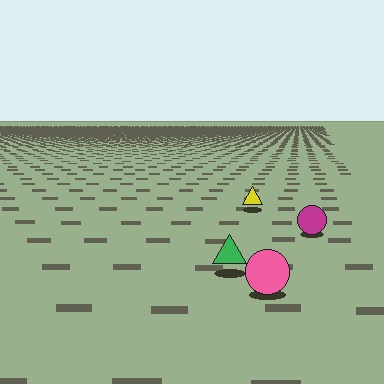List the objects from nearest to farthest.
From nearest to farthest: the pink circle, the green triangle, the magenta circle, the yellow triangle.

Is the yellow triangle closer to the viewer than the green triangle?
No. The green triangle is closer — you can tell from the texture gradient: the ground texture is coarser near it.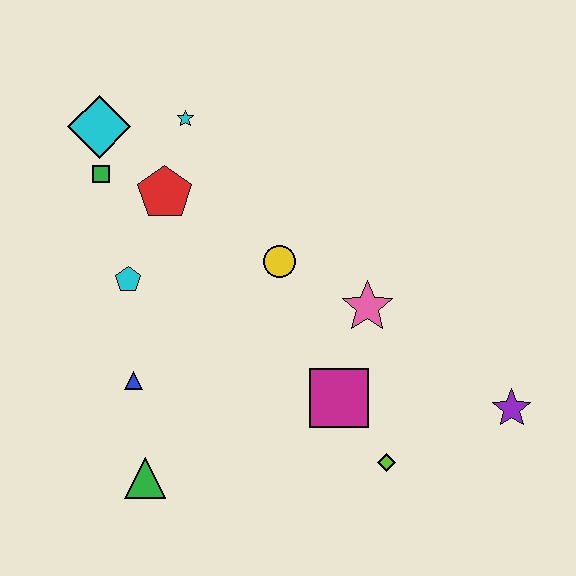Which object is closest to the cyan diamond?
The green square is closest to the cyan diamond.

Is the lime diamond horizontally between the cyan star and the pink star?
No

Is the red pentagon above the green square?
No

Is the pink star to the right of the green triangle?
Yes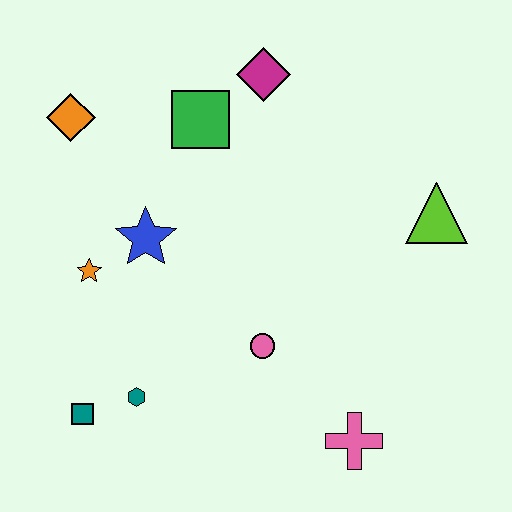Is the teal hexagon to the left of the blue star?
Yes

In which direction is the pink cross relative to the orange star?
The pink cross is to the right of the orange star.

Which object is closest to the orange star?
The blue star is closest to the orange star.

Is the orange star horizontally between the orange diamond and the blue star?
Yes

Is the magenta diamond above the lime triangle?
Yes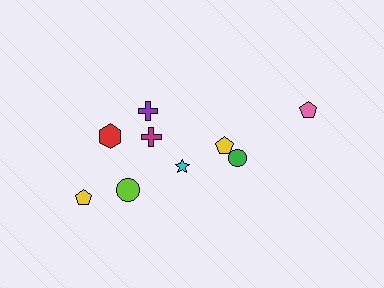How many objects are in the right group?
There are 3 objects.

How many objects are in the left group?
There are 6 objects.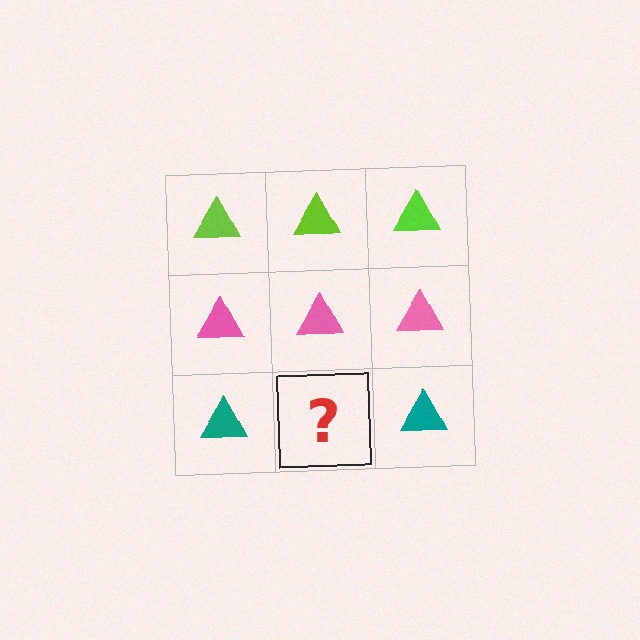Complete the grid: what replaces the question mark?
The question mark should be replaced with a teal triangle.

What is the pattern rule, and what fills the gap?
The rule is that each row has a consistent color. The gap should be filled with a teal triangle.